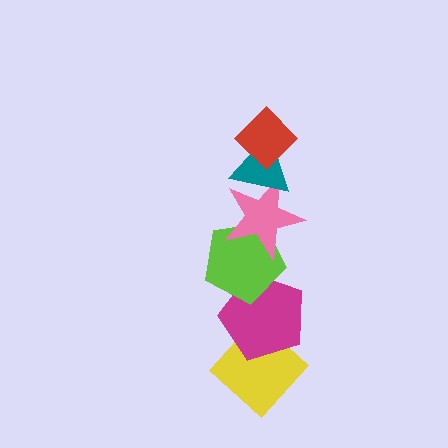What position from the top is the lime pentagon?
The lime pentagon is 4th from the top.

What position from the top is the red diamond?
The red diamond is 1st from the top.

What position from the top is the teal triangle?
The teal triangle is 2nd from the top.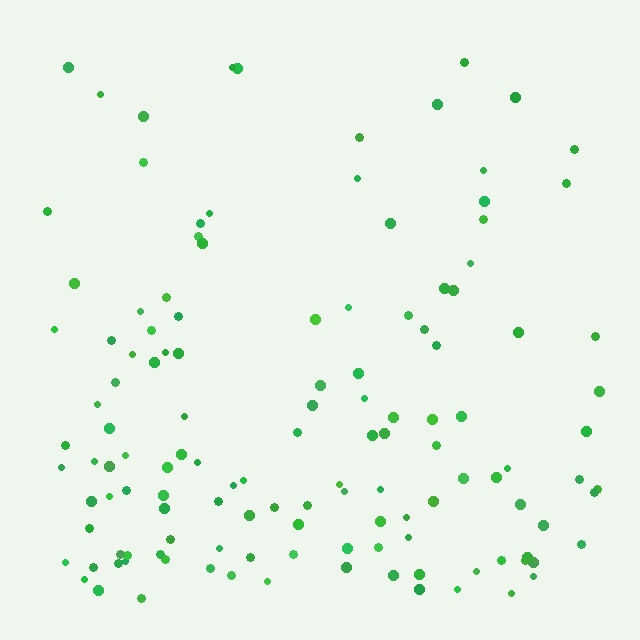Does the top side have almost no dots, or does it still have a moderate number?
Still a moderate number, just noticeably fewer than the bottom.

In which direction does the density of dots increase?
From top to bottom, with the bottom side densest.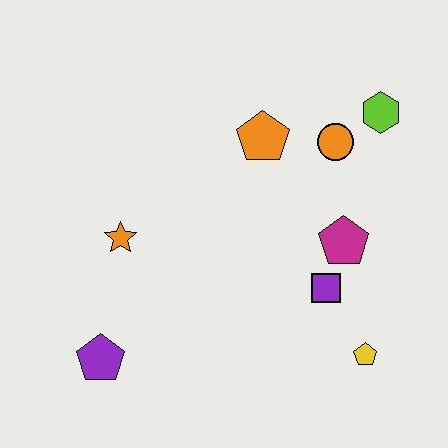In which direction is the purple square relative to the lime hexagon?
The purple square is below the lime hexagon.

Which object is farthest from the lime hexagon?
The purple pentagon is farthest from the lime hexagon.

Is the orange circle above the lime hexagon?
No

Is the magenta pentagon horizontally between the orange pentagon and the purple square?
No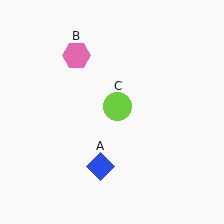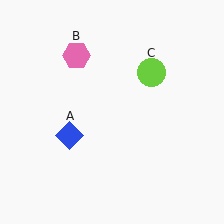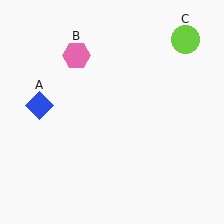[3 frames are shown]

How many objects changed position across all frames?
2 objects changed position: blue diamond (object A), lime circle (object C).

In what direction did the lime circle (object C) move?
The lime circle (object C) moved up and to the right.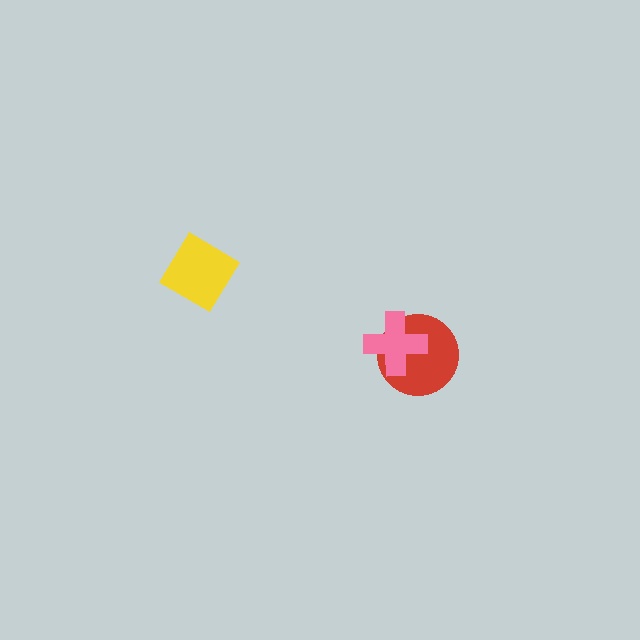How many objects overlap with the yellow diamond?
0 objects overlap with the yellow diamond.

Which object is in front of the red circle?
The pink cross is in front of the red circle.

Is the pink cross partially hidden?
No, no other shape covers it.